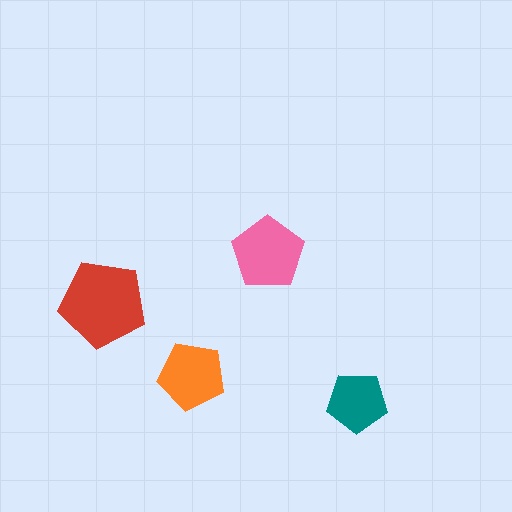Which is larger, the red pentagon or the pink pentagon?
The red one.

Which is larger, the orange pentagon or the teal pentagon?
The orange one.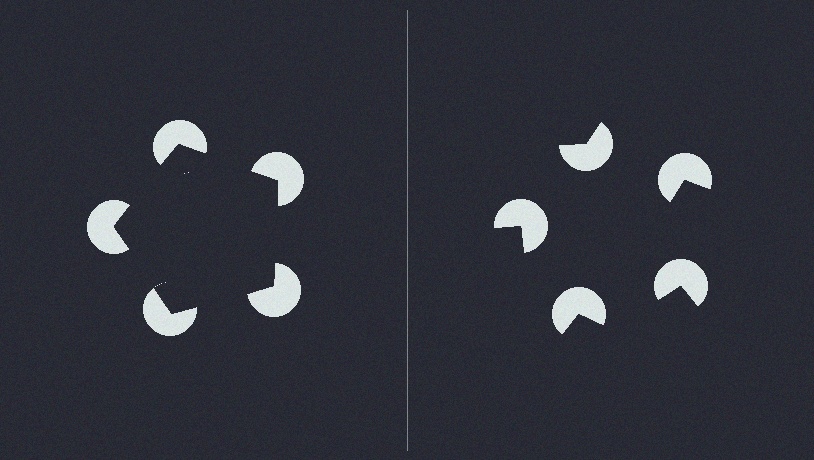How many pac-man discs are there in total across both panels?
10 — 5 on each side.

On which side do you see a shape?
An illusory pentagon appears on the left side. On the right side the wedge cuts are rotated, so no coherent shape forms.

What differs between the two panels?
The pac-man discs are positioned identically on both sides; only the wedge orientations differ. On the left they align to a pentagon; on the right they are misaligned.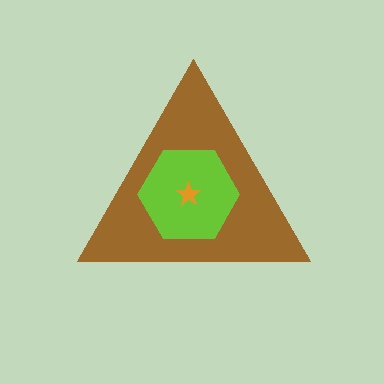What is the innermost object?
The orange star.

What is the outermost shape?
The brown triangle.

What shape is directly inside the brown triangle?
The lime hexagon.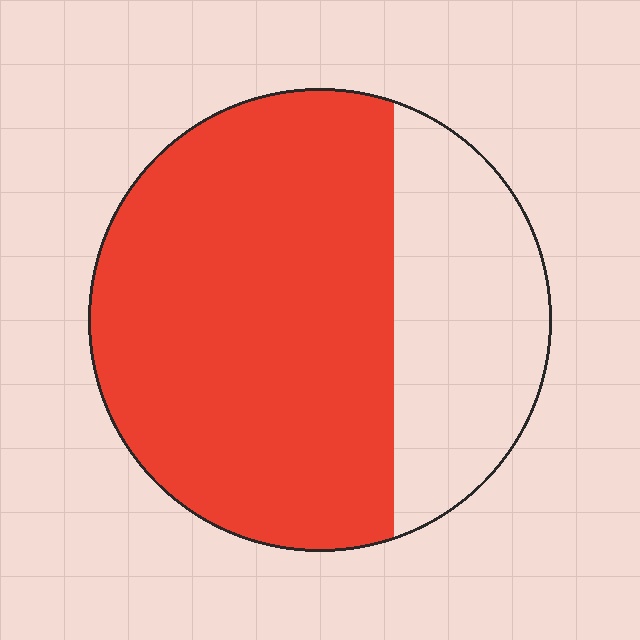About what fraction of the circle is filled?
About two thirds (2/3).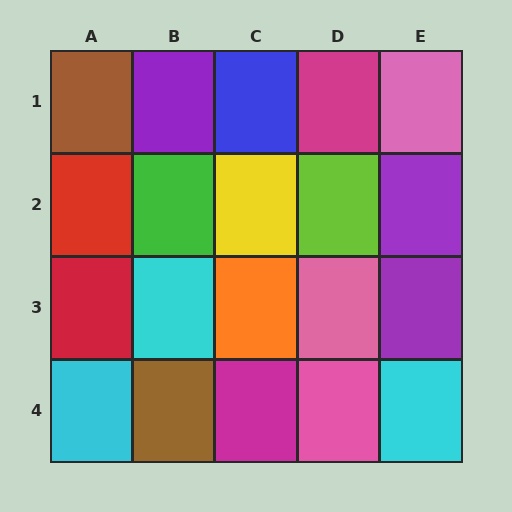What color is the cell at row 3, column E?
Purple.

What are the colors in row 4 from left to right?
Cyan, brown, magenta, pink, cyan.